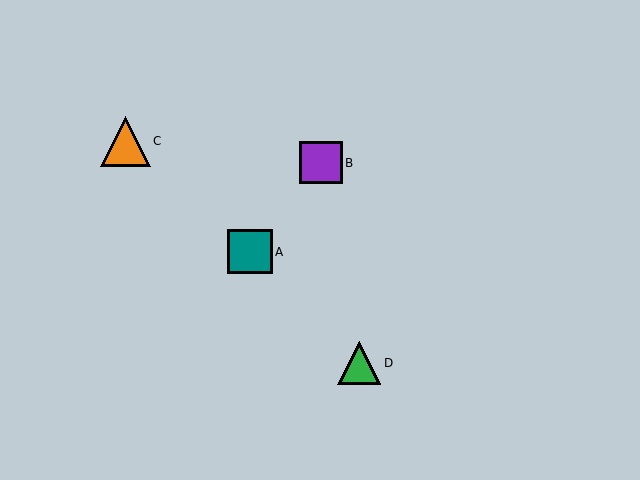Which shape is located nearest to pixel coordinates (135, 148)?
The orange triangle (labeled C) at (125, 141) is nearest to that location.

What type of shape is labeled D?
Shape D is a green triangle.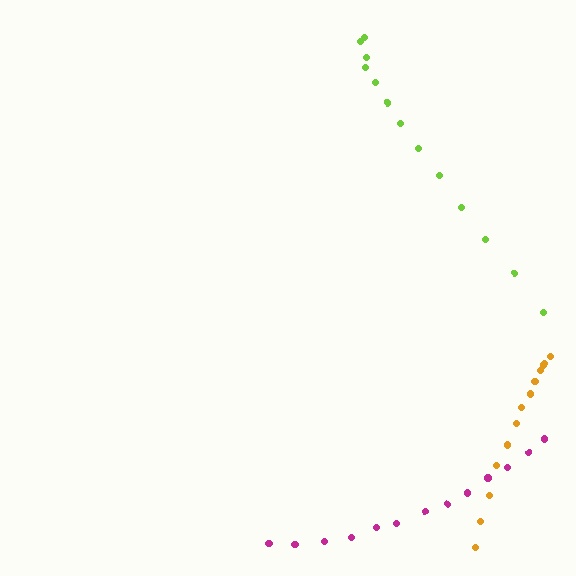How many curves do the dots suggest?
There are 3 distinct paths.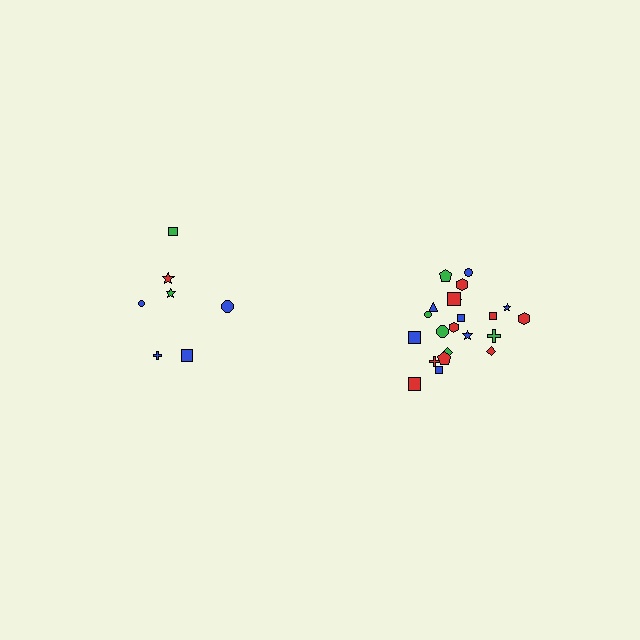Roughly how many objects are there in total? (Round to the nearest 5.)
Roughly 30 objects in total.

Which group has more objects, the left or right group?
The right group.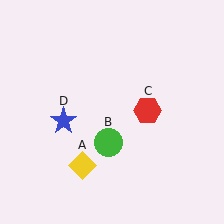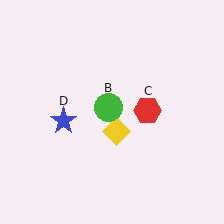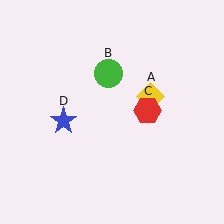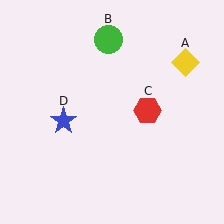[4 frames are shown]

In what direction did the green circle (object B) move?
The green circle (object B) moved up.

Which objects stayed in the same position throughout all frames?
Red hexagon (object C) and blue star (object D) remained stationary.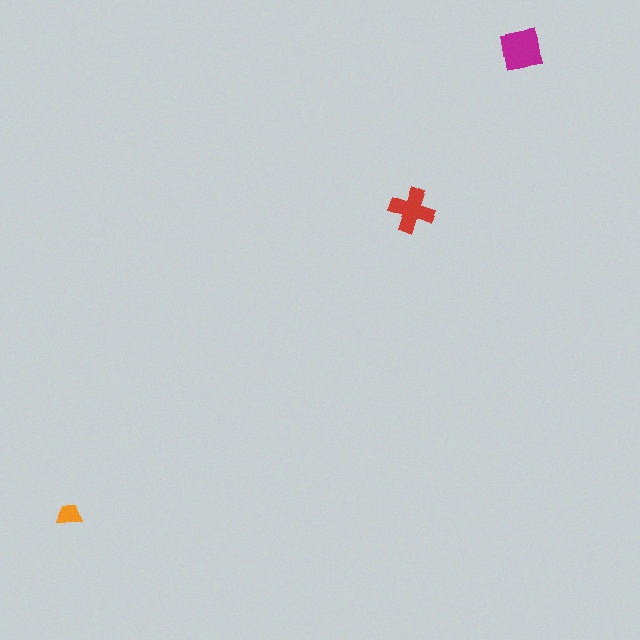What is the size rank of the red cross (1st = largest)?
2nd.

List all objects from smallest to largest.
The orange trapezoid, the red cross, the magenta square.